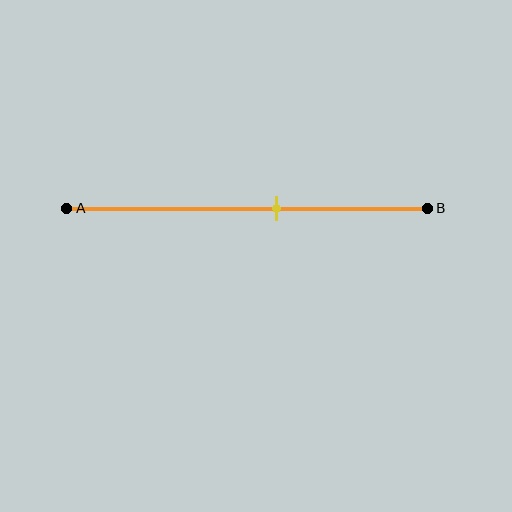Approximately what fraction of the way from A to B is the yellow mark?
The yellow mark is approximately 60% of the way from A to B.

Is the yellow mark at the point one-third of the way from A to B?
No, the mark is at about 60% from A, not at the 33% one-third point.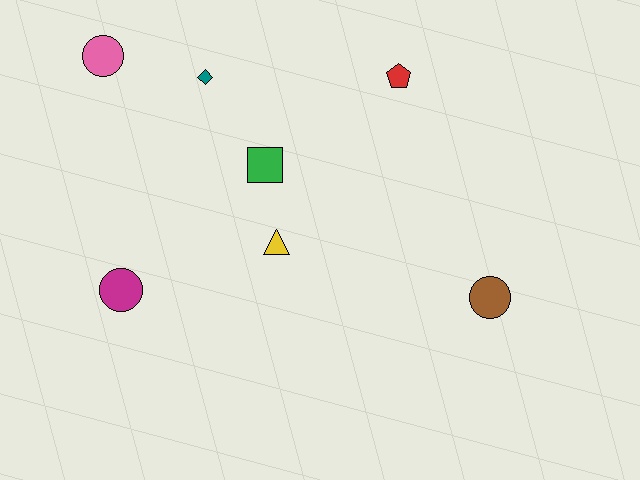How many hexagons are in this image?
There are no hexagons.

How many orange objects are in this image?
There are no orange objects.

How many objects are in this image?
There are 7 objects.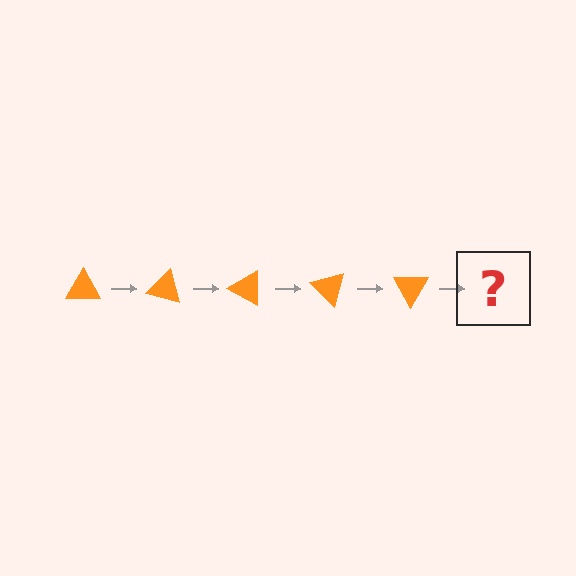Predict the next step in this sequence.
The next step is an orange triangle rotated 75 degrees.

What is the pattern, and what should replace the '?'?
The pattern is that the triangle rotates 15 degrees each step. The '?' should be an orange triangle rotated 75 degrees.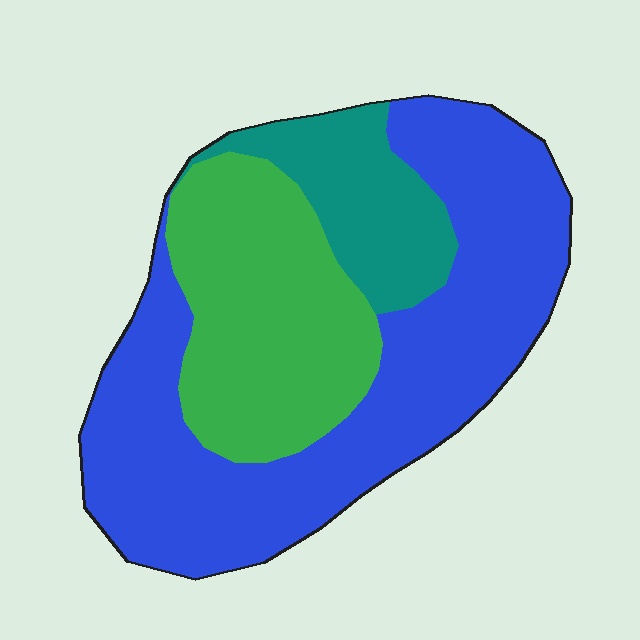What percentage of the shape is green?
Green takes up about one third (1/3) of the shape.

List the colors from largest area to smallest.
From largest to smallest: blue, green, teal.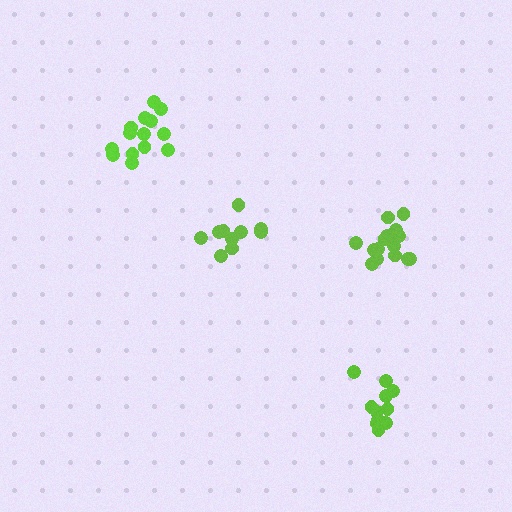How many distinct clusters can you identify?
There are 4 distinct clusters.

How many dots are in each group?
Group 1: 10 dots, Group 2: 11 dots, Group 3: 14 dots, Group 4: 16 dots (51 total).